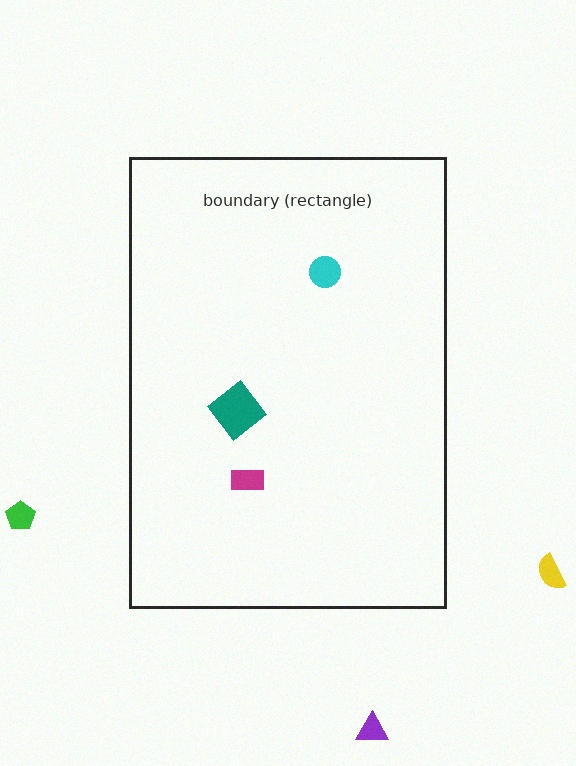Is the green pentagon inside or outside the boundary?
Outside.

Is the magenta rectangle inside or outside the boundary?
Inside.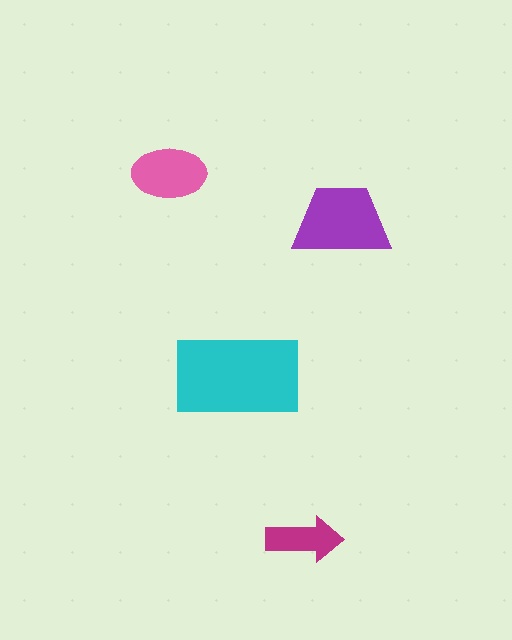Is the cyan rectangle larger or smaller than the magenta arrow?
Larger.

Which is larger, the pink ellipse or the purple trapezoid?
The purple trapezoid.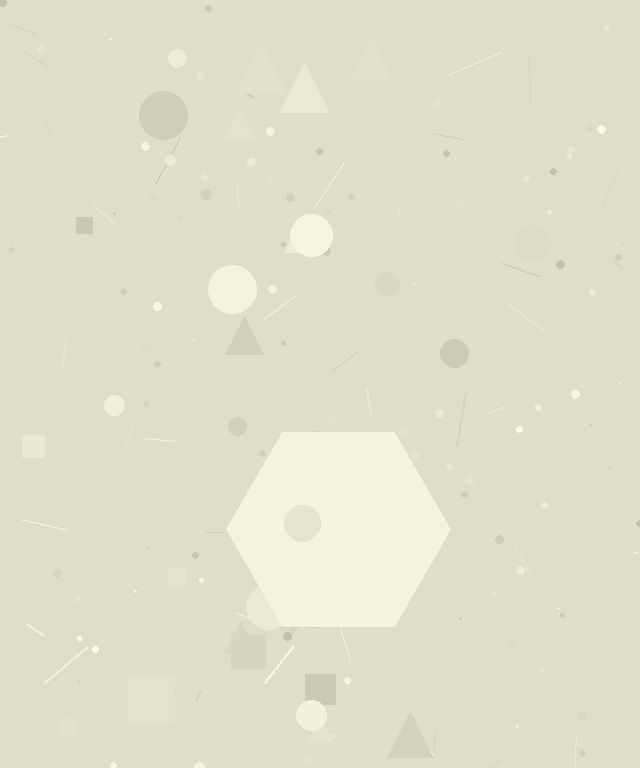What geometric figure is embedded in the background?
A hexagon is embedded in the background.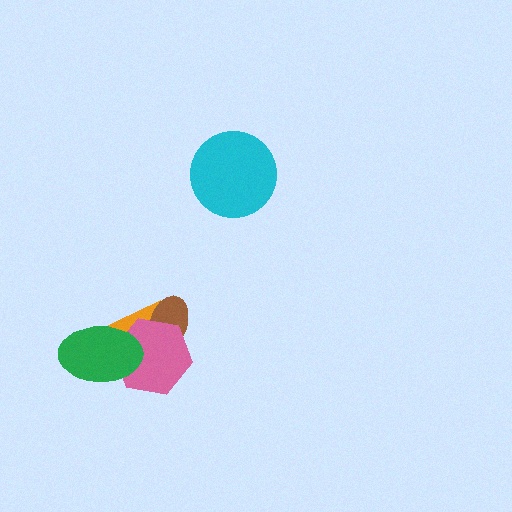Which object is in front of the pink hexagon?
The green ellipse is in front of the pink hexagon.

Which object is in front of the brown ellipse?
The pink hexagon is in front of the brown ellipse.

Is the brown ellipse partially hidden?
Yes, it is partially covered by another shape.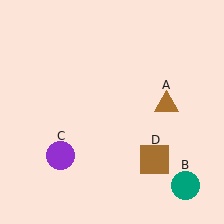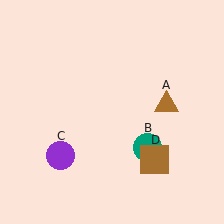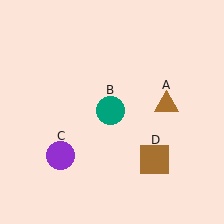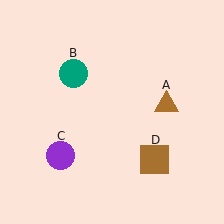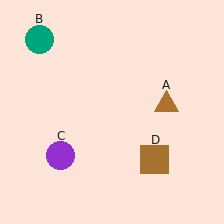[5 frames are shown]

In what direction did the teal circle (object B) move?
The teal circle (object B) moved up and to the left.